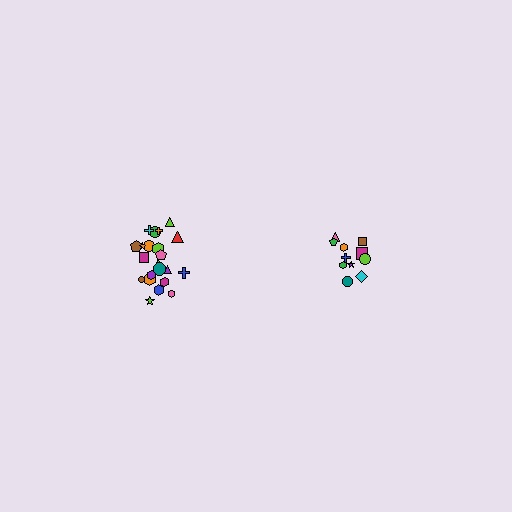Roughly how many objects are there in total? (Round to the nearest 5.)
Roughly 35 objects in total.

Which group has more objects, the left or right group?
The left group.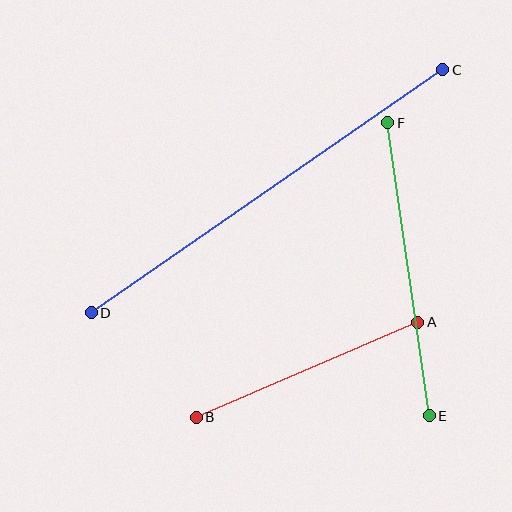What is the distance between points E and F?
The distance is approximately 296 pixels.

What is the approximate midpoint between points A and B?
The midpoint is at approximately (307, 370) pixels.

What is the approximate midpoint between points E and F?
The midpoint is at approximately (408, 269) pixels.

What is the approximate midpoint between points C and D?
The midpoint is at approximately (267, 191) pixels.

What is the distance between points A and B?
The distance is approximately 241 pixels.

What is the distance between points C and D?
The distance is approximately 427 pixels.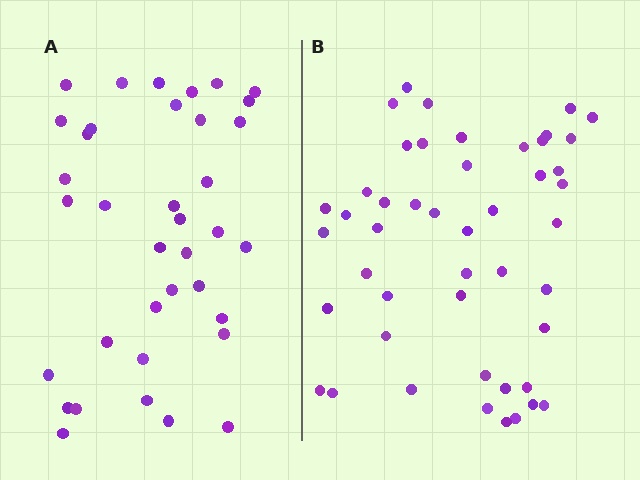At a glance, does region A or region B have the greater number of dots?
Region B (the right region) has more dots.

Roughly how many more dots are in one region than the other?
Region B has roughly 10 or so more dots than region A.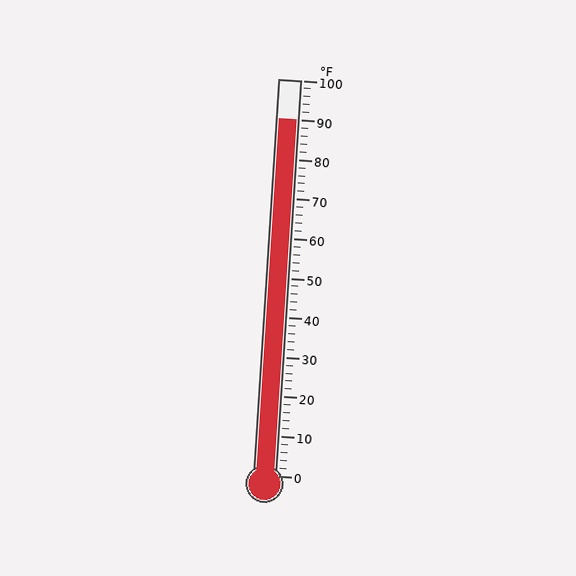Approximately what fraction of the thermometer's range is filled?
The thermometer is filled to approximately 90% of its range.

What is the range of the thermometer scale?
The thermometer scale ranges from 0°F to 100°F.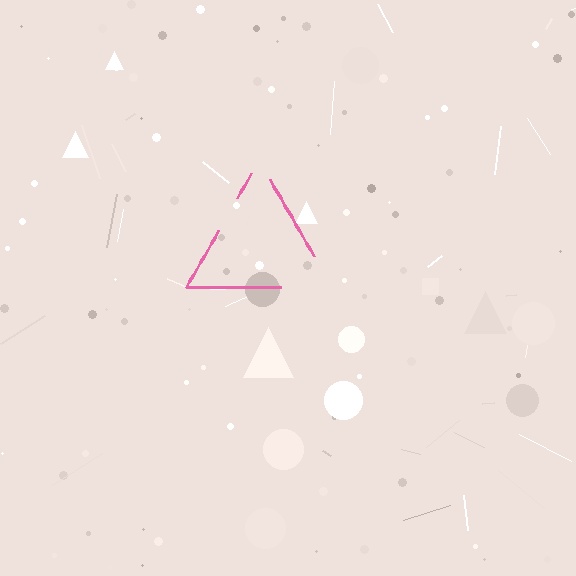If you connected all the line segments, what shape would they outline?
They would outline a triangle.